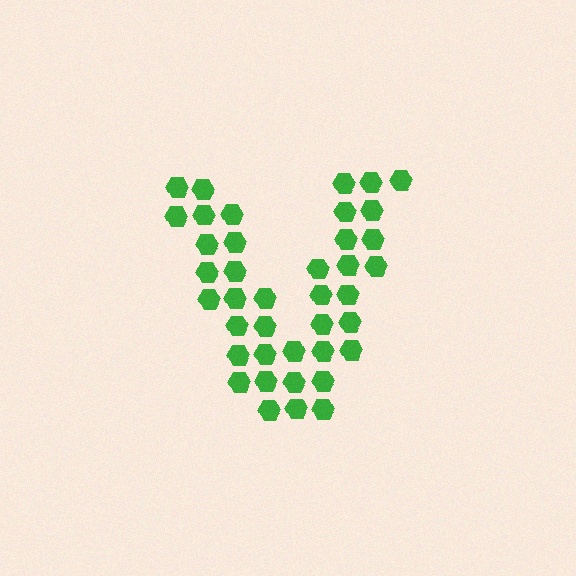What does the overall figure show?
The overall figure shows the letter V.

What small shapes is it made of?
It is made of small hexagons.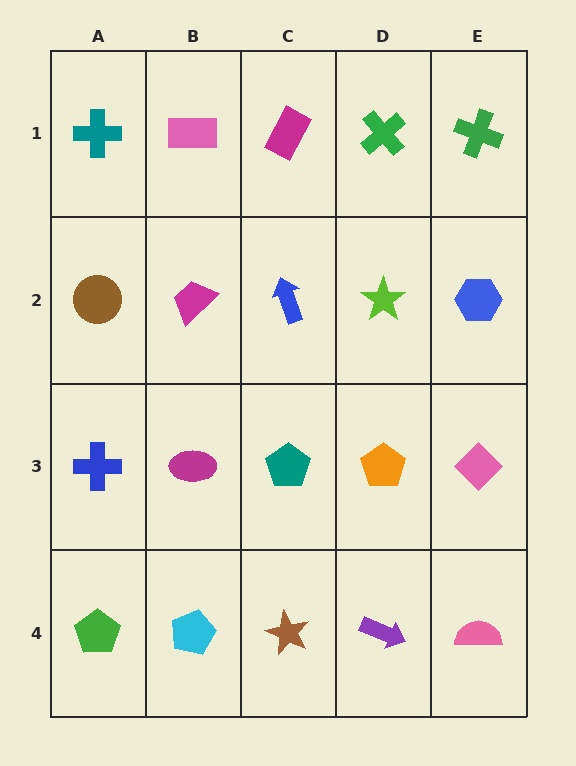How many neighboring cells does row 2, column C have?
4.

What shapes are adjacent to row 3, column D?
A lime star (row 2, column D), a purple arrow (row 4, column D), a teal pentagon (row 3, column C), a pink diamond (row 3, column E).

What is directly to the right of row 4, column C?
A purple arrow.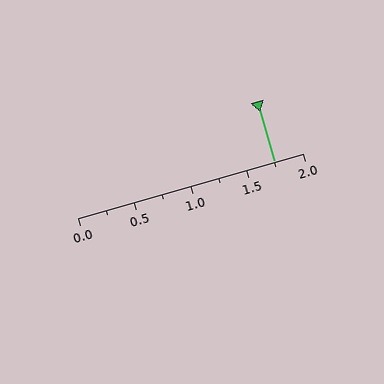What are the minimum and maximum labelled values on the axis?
The axis runs from 0.0 to 2.0.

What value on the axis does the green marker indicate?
The marker indicates approximately 1.75.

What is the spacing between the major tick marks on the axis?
The major ticks are spaced 0.5 apart.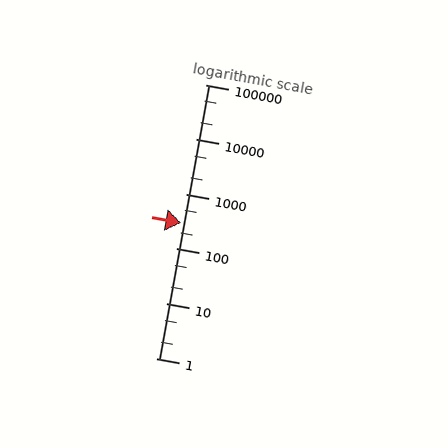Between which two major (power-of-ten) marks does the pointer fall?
The pointer is between 100 and 1000.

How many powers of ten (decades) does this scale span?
The scale spans 5 decades, from 1 to 100000.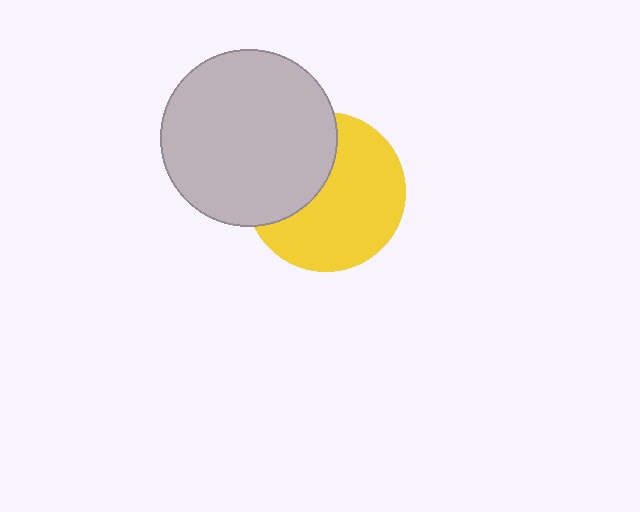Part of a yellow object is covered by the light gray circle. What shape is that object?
It is a circle.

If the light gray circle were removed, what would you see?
You would see the complete yellow circle.